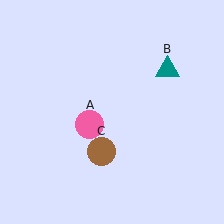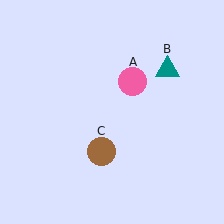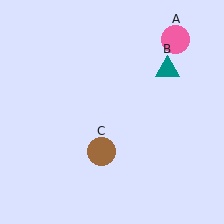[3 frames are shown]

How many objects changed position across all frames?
1 object changed position: pink circle (object A).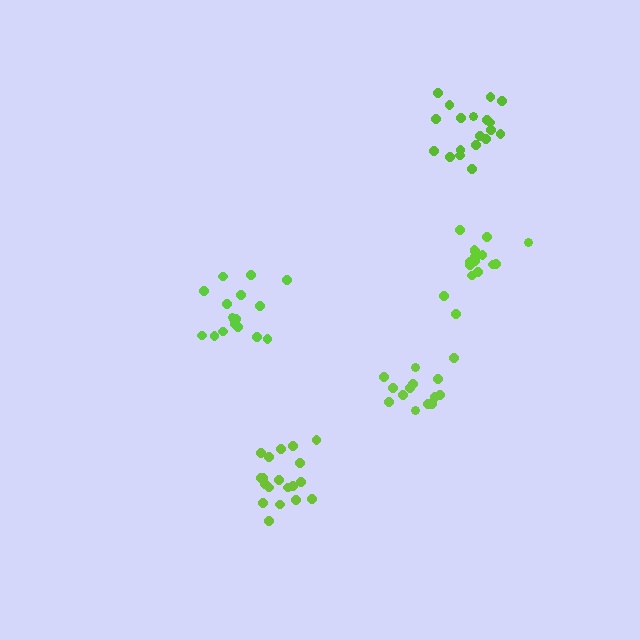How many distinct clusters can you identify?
There are 5 distinct clusters.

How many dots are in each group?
Group 1: 19 dots, Group 2: 15 dots, Group 3: 16 dots, Group 4: 19 dots, Group 5: 17 dots (86 total).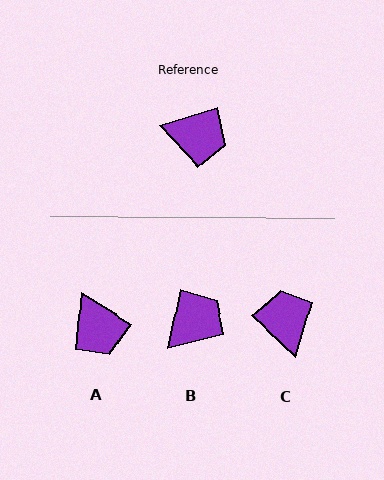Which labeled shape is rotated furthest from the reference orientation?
C, about 121 degrees away.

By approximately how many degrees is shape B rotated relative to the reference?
Approximately 62 degrees counter-clockwise.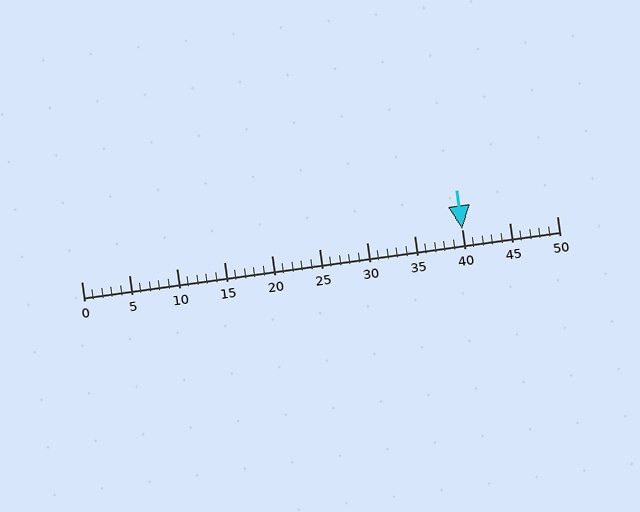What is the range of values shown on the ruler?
The ruler shows values from 0 to 50.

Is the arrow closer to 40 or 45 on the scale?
The arrow is closer to 40.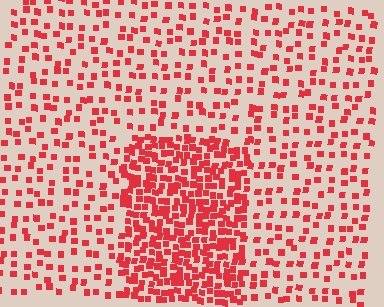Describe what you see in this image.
The image contains small red elements arranged at two different densities. A rectangle-shaped region is visible where the elements are more densely packed than the surrounding area.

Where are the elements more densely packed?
The elements are more densely packed inside the rectangle boundary.